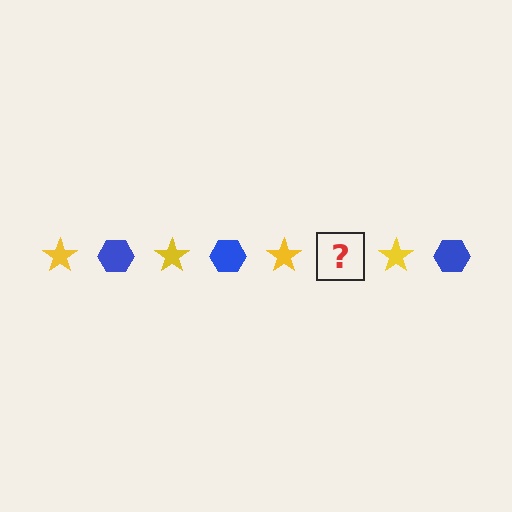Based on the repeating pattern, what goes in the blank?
The blank should be a blue hexagon.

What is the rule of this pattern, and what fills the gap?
The rule is that the pattern alternates between yellow star and blue hexagon. The gap should be filled with a blue hexagon.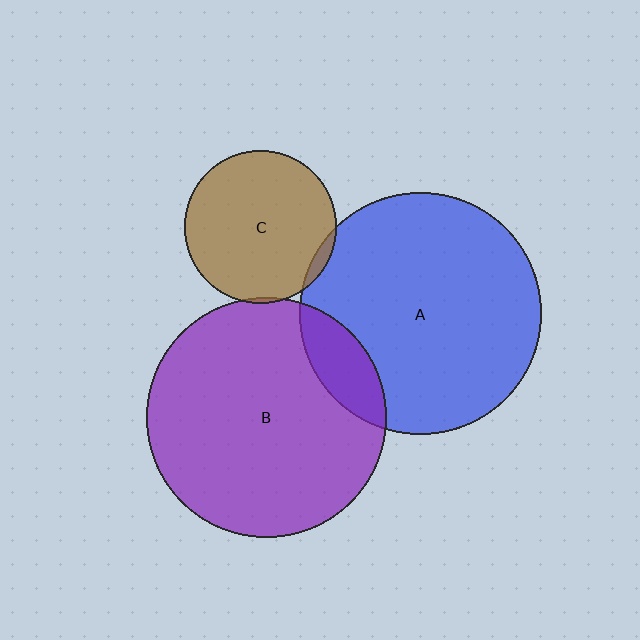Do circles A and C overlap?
Yes.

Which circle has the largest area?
Circle A (blue).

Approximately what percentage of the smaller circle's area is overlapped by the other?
Approximately 5%.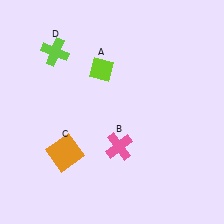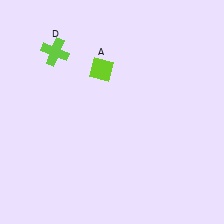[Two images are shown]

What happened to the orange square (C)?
The orange square (C) was removed in Image 2. It was in the bottom-left area of Image 1.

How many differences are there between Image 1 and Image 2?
There are 2 differences between the two images.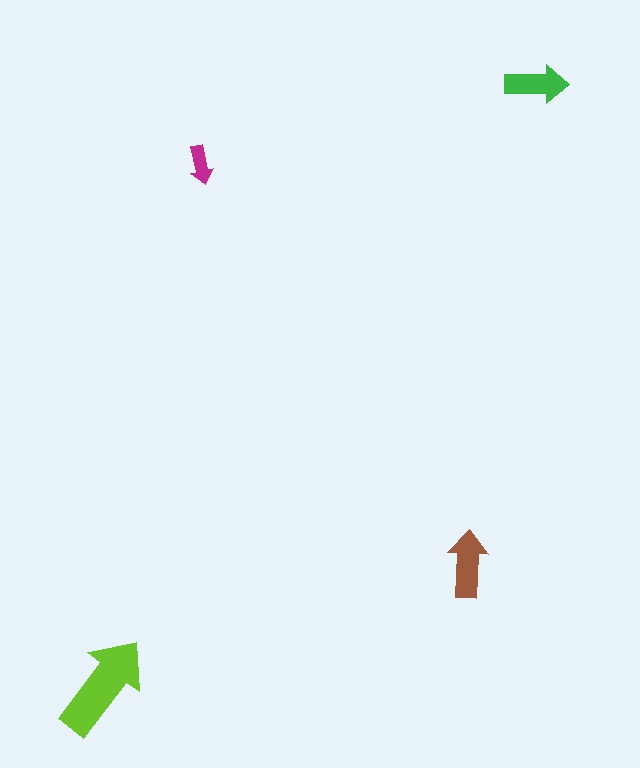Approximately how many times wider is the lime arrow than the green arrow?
About 1.5 times wider.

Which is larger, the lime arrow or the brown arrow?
The lime one.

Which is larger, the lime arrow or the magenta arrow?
The lime one.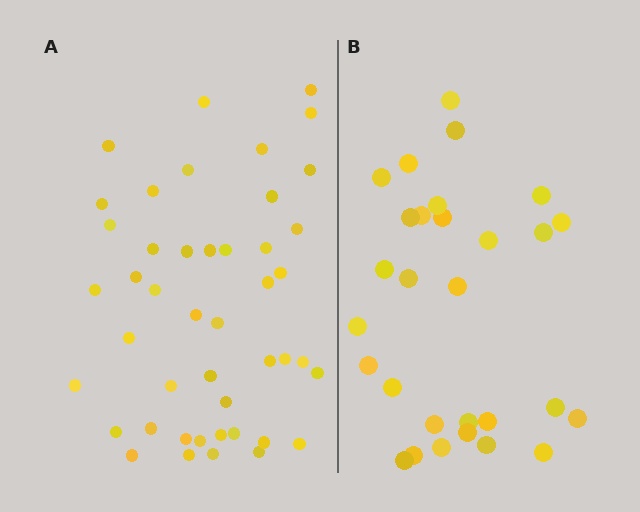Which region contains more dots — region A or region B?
Region A (the left region) has more dots.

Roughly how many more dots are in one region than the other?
Region A has approximately 15 more dots than region B.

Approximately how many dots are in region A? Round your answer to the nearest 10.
About 40 dots. (The exact count is 45, which rounds to 40.)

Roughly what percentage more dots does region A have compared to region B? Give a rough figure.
About 55% more.